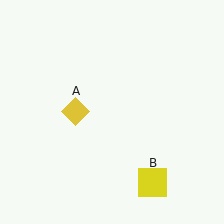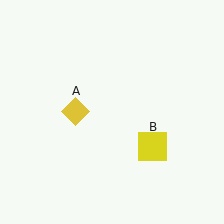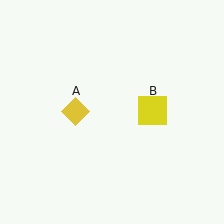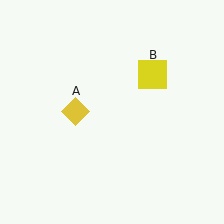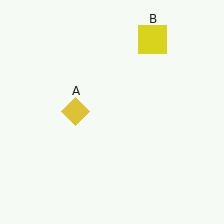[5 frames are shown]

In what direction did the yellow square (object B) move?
The yellow square (object B) moved up.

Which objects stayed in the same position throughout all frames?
Yellow diamond (object A) remained stationary.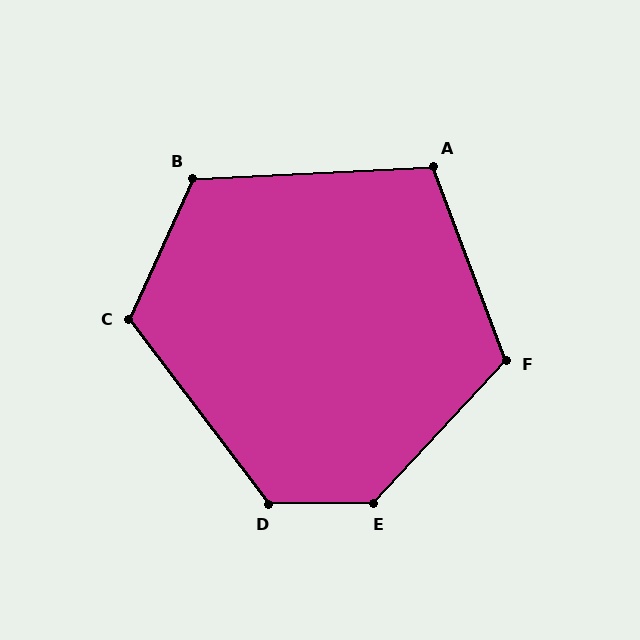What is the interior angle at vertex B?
Approximately 117 degrees (obtuse).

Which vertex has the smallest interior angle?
A, at approximately 108 degrees.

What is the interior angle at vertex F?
Approximately 116 degrees (obtuse).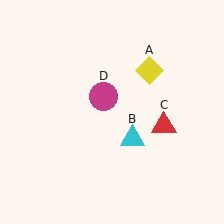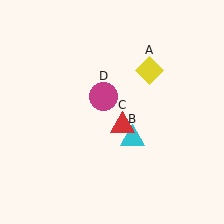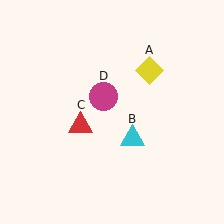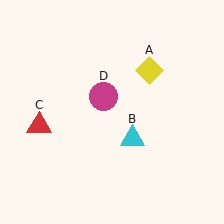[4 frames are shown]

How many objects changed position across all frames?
1 object changed position: red triangle (object C).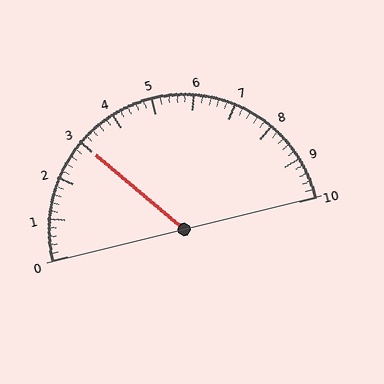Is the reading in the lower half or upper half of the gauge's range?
The reading is in the lower half of the range (0 to 10).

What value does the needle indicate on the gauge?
The needle indicates approximately 3.0.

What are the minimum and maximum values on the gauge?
The gauge ranges from 0 to 10.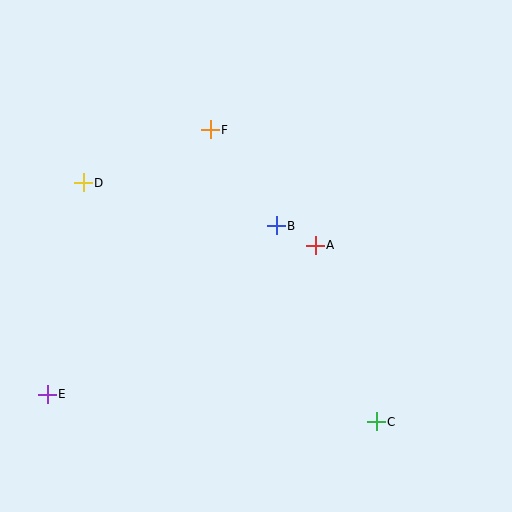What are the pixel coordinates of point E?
Point E is at (47, 394).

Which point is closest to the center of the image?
Point B at (276, 226) is closest to the center.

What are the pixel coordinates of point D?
Point D is at (83, 183).